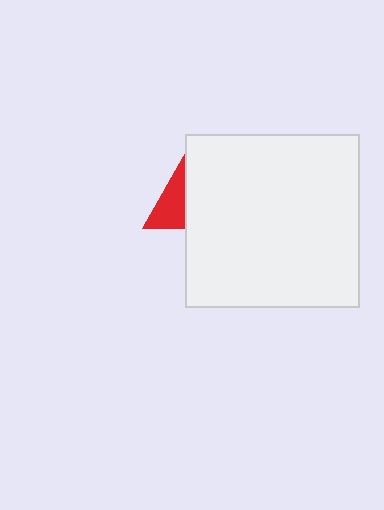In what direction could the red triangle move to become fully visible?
The red triangle could move left. That would shift it out from behind the white square entirely.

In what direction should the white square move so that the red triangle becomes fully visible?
The white square should move right. That is the shortest direction to clear the overlap and leave the red triangle fully visible.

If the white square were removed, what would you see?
You would see the complete red triangle.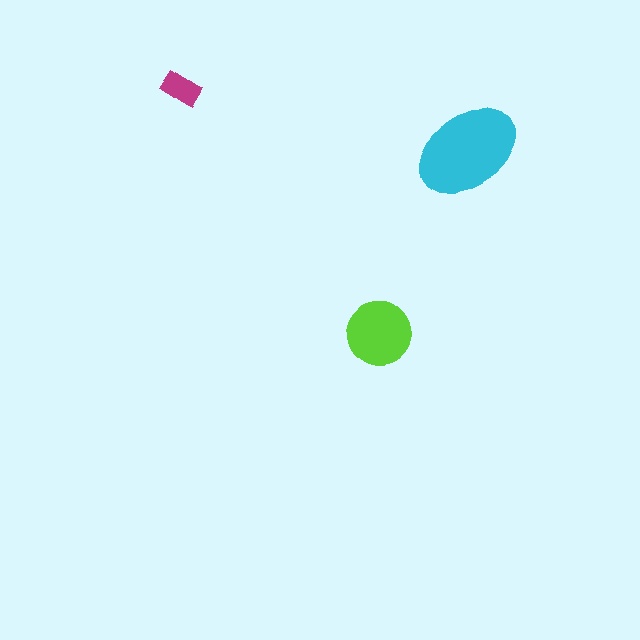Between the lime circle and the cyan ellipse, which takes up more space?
The cyan ellipse.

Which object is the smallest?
The magenta rectangle.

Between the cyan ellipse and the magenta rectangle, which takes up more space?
The cyan ellipse.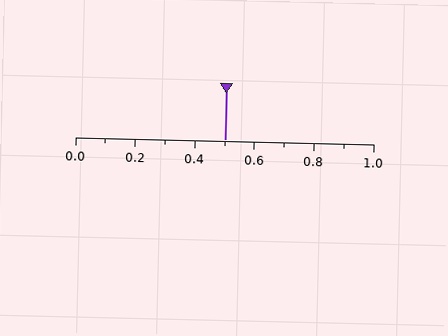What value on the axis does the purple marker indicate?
The marker indicates approximately 0.5.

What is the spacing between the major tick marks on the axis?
The major ticks are spaced 0.2 apart.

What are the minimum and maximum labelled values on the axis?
The axis runs from 0.0 to 1.0.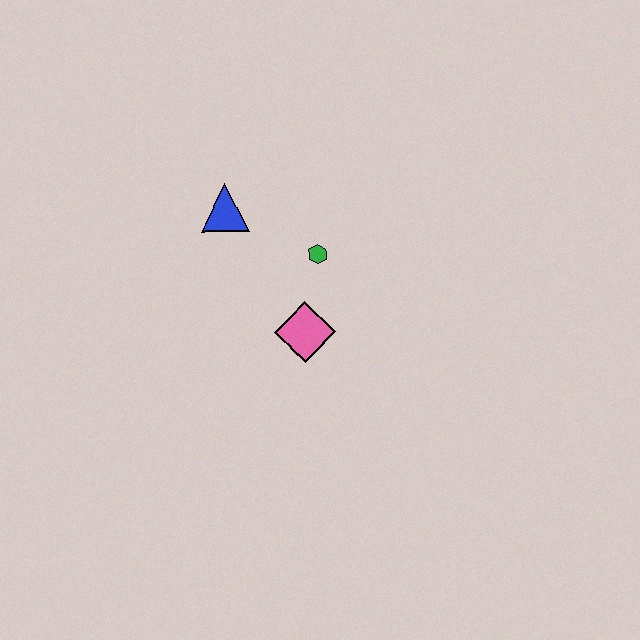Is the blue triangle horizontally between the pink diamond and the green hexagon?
No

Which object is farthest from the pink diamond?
The blue triangle is farthest from the pink diamond.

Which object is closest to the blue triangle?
The green hexagon is closest to the blue triangle.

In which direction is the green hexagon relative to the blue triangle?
The green hexagon is to the right of the blue triangle.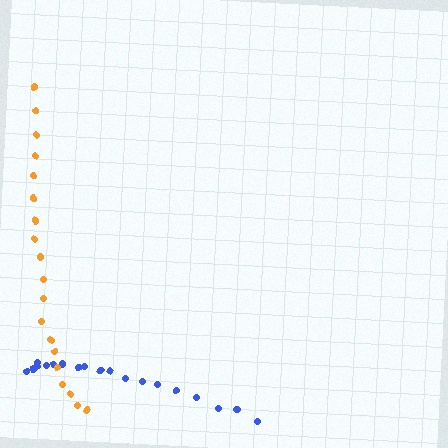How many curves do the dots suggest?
There are 2 distinct paths.